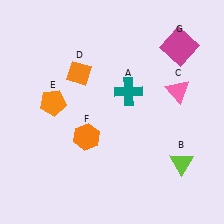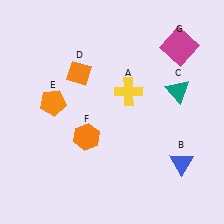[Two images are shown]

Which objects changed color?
A changed from teal to yellow. B changed from lime to blue. C changed from pink to teal.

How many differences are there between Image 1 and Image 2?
There are 3 differences between the two images.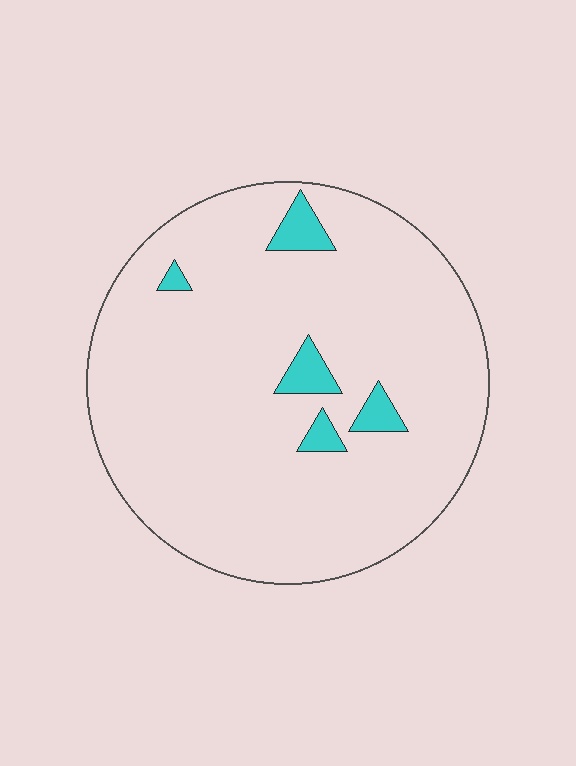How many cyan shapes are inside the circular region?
5.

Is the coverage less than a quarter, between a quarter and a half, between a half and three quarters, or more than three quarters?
Less than a quarter.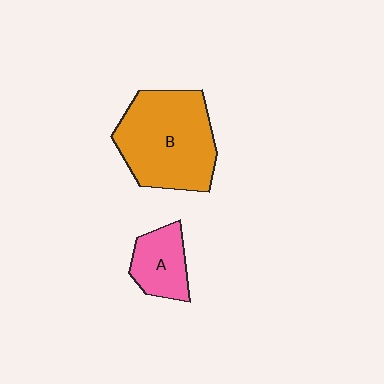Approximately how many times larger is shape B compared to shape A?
Approximately 2.4 times.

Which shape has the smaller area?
Shape A (pink).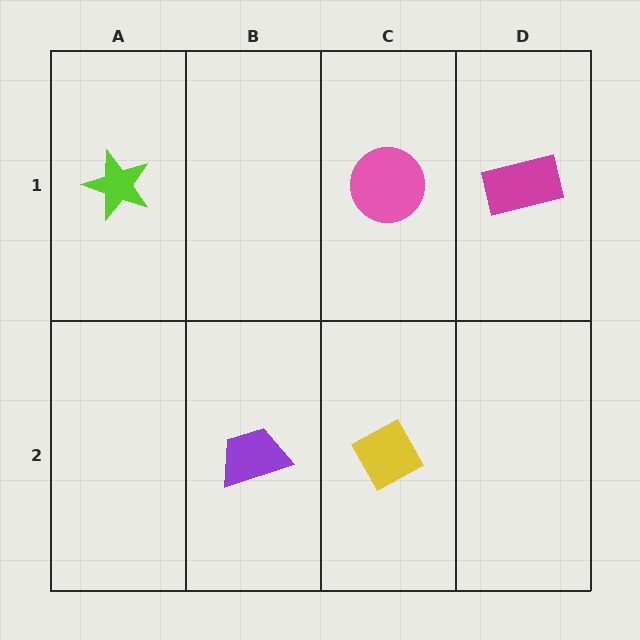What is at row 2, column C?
A yellow diamond.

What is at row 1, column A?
A lime star.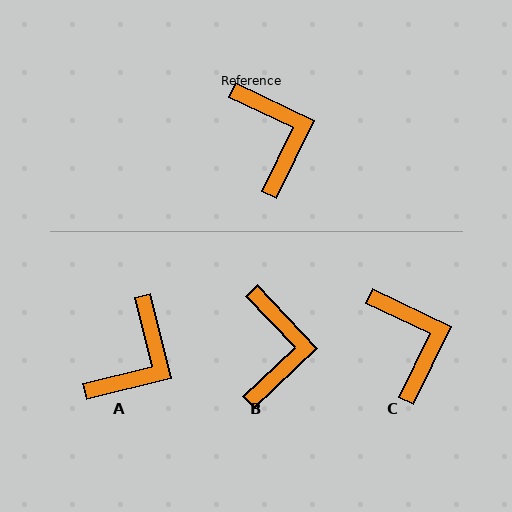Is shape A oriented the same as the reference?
No, it is off by about 51 degrees.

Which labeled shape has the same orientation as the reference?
C.